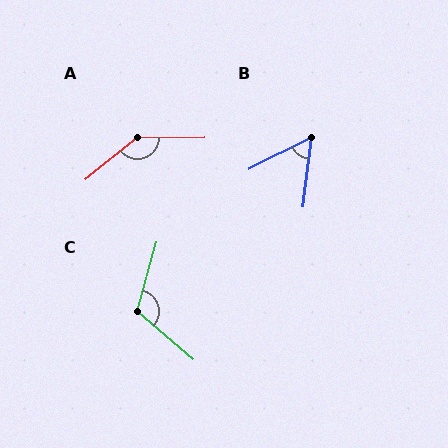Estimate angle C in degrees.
Approximately 115 degrees.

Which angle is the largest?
A, at approximately 141 degrees.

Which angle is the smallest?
B, at approximately 56 degrees.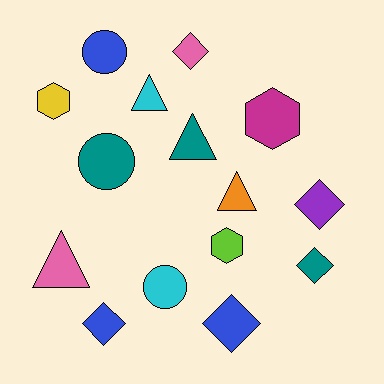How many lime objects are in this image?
There is 1 lime object.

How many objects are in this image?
There are 15 objects.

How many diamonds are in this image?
There are 5 diamonds.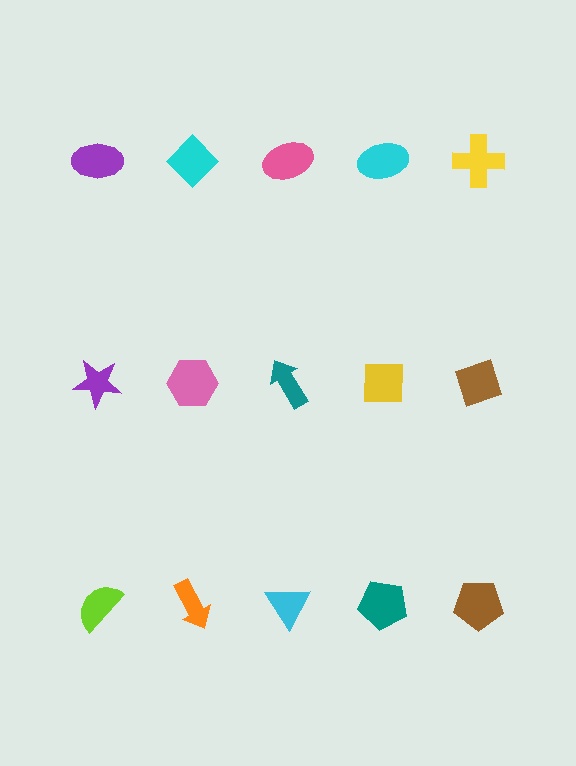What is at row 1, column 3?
A pink ellipse.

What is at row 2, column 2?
A pink hexagon.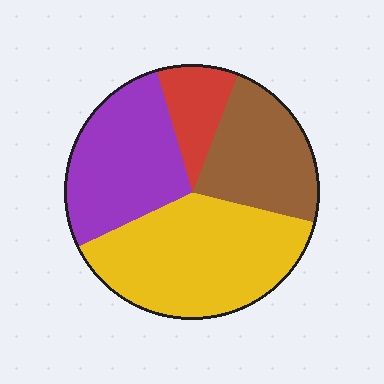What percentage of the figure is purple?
Purple covers about 30% of the figure.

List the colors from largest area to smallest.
From largest to smallest: yellow, purple, brown, red.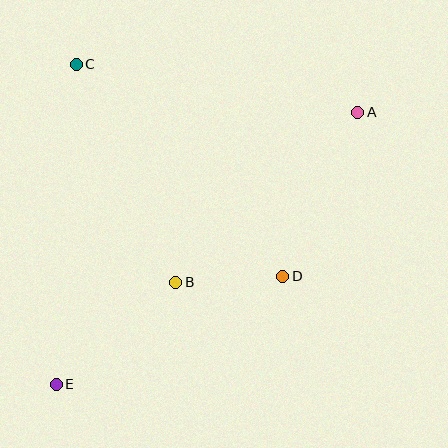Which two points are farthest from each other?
Points A and E are farthest from each other.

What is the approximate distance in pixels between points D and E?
The distance between D and E is approximately 251 pixels.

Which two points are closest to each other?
Points B and D are closest to each other.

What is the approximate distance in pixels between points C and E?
The distance between C and E is approximately 320 pixels.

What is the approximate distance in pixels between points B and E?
The distance between B and E is approximately 157 pixels.